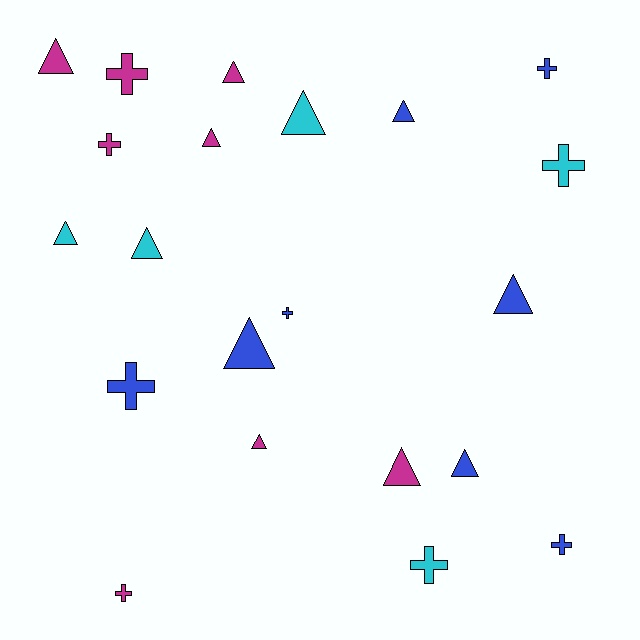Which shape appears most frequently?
Triangle, with 12 objects.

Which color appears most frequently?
Magenta, with 8 objects.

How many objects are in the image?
There are 21 objects.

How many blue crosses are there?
There are 4 blue crosses.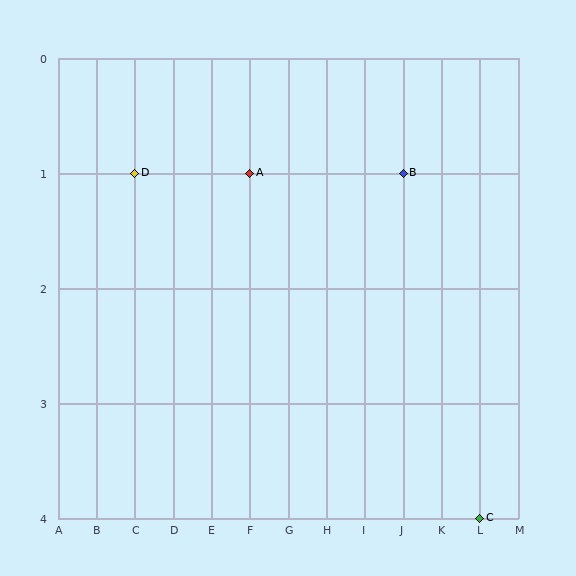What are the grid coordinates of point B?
Point B is at grid coordinates (J, 1).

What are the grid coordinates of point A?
Point A is at grid coordinates (F, 1).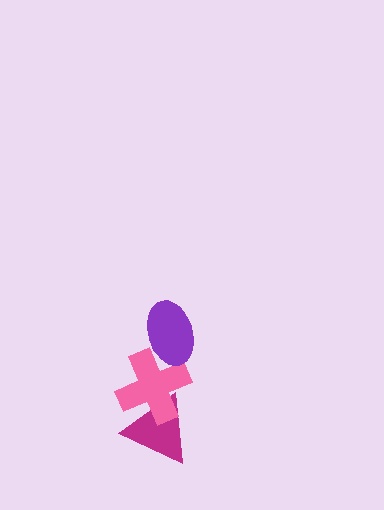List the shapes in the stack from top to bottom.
From top to bottom: the purple ellipse, the pink cross, the magenta triangle.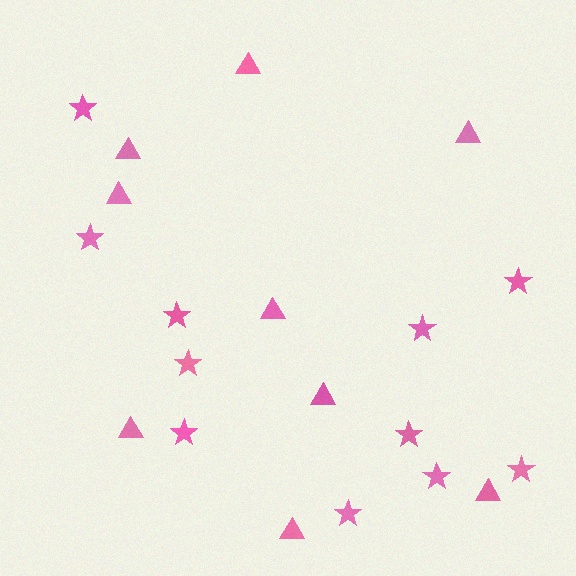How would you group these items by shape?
There are 2 groups: one group of triangles (9) and one group of stars (11).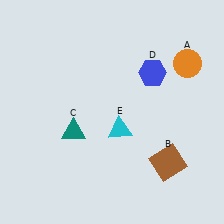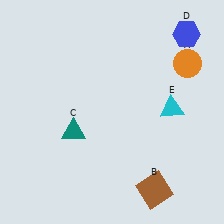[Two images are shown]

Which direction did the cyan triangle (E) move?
The cyan triangle (E) moved right.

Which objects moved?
The objects that moved are: the brown square (B), the blue hexagon (D), the cyan triangle (E).